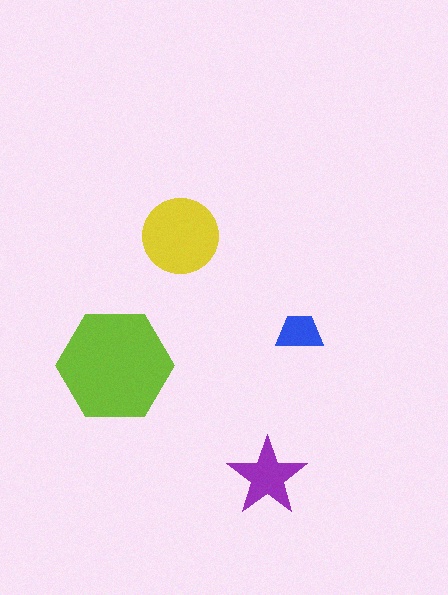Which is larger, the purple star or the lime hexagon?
The lime hexagon.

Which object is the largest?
The lime hexagon.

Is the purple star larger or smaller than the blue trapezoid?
Larger.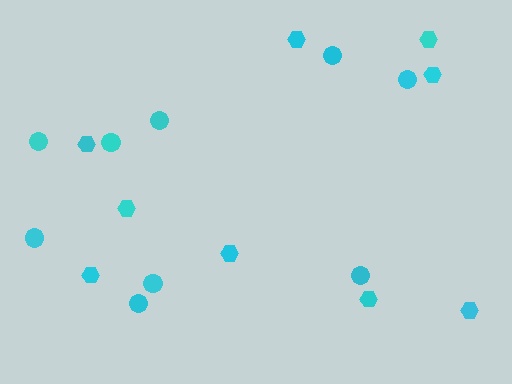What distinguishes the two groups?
There are 2 groups: one group of hexagons (9) and one group of circles (9).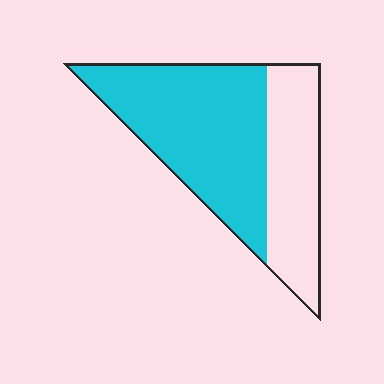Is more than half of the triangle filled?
Yes.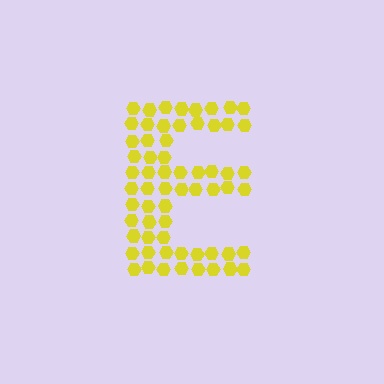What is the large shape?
The large shape is the letter E.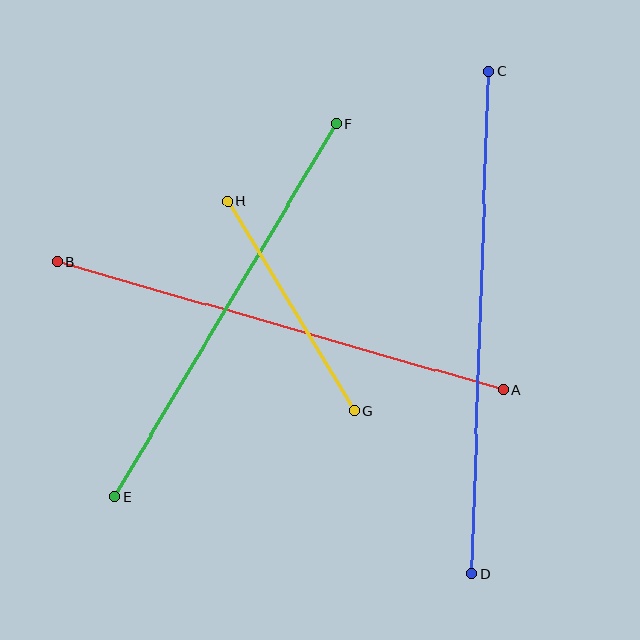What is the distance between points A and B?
The distance is approximately 464 pixels.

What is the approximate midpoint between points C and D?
The midpoint is at approximately (480, 323) pixels.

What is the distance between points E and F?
The distance is approximately 434 pixels.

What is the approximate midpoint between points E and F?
The midpoint is at approximately (226, 310) pixels.